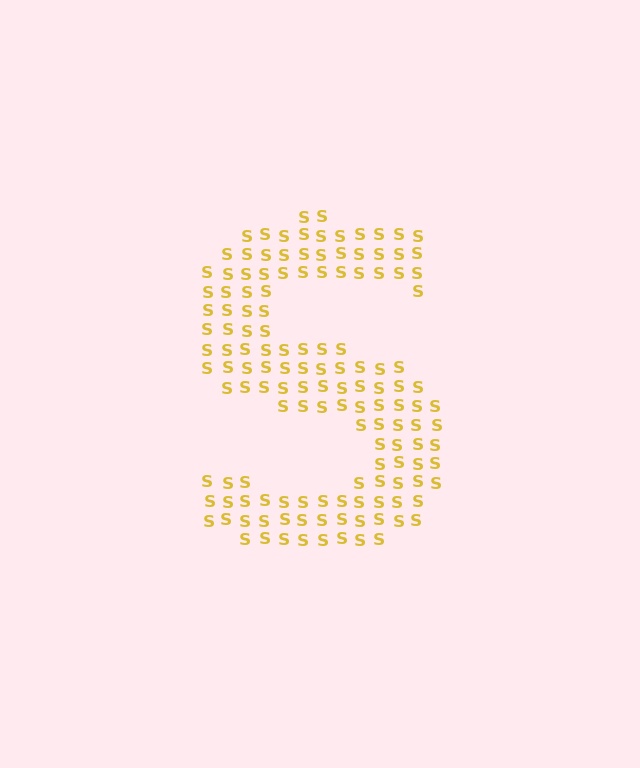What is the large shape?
The large shape is the letter S.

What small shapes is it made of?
It is made of small letter S's.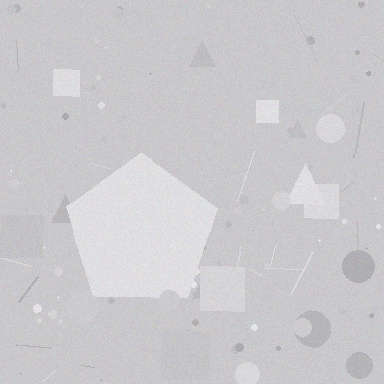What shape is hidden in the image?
A pentagon is hidden in the image.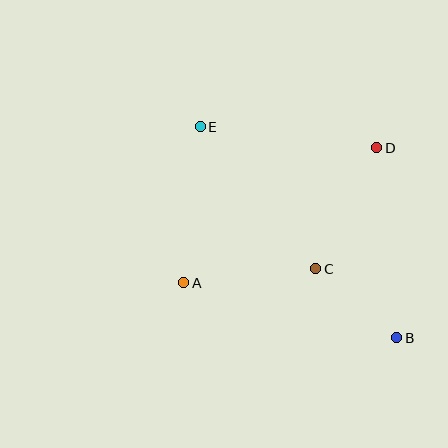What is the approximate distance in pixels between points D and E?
The distance between D and E is approximately 178 pixels.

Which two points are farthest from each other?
Points B and E are farthest from each other.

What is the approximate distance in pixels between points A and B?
The distance between A and B is approximately 220 pixels.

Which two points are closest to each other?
Points B and C are closest to each other.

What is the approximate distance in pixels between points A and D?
The distance between A and D is approximately 236 pixels.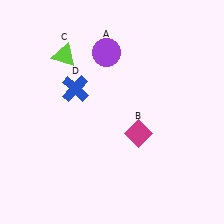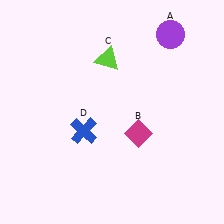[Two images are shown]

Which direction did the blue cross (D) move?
The blue cross (D) moved down.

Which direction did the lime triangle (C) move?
The lime triangle (C) moved right.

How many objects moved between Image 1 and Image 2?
3 objects moved between the two images.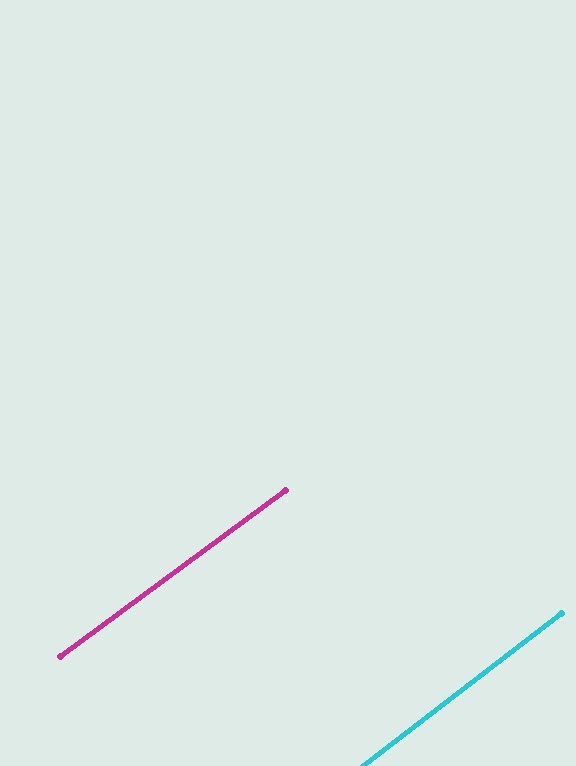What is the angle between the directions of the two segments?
Approximately 2 degrees.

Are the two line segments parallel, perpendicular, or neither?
Parallel — their directions differ by only 1.5°.